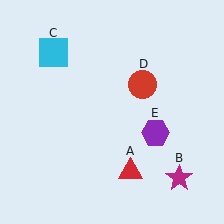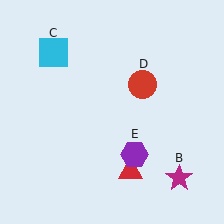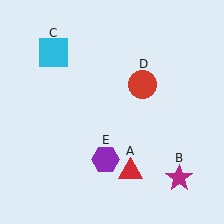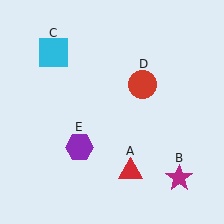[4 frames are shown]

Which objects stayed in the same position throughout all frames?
Red triangle (object A) and magenta star (object B) and cyan square (object C) and red circle (object D) remained stationary.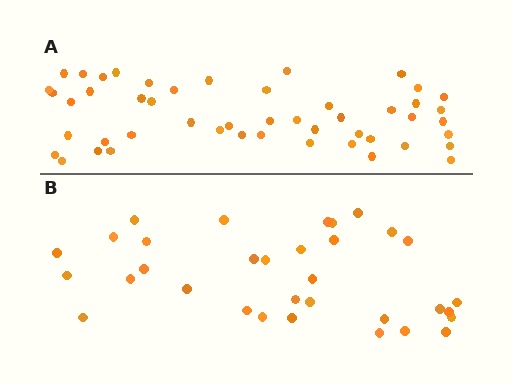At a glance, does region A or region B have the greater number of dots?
Region A (the top region) has more dots.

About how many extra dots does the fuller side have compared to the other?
Region A has approximately 15 more dots than region B.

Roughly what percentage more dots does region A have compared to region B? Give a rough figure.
About 50% more.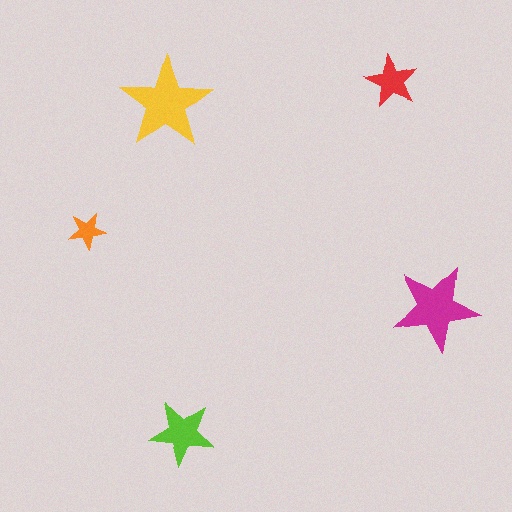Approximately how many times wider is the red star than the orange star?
About 1.5 times wider.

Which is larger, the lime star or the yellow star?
The yellow one.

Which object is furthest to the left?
The orange star is leftmost.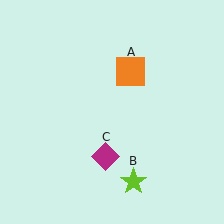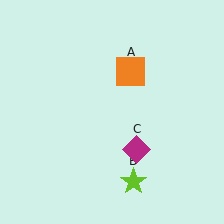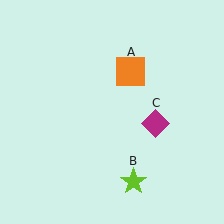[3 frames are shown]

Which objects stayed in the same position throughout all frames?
Orange square (object A) and lime star (object B) remained stationary.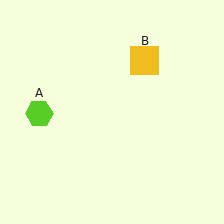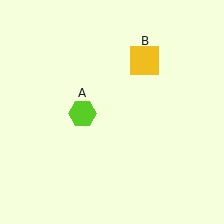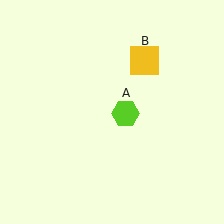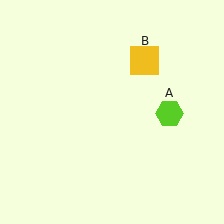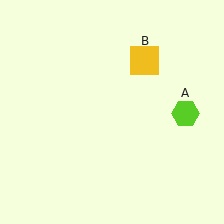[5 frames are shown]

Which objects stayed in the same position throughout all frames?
Yellow square (object B) remained stationary.